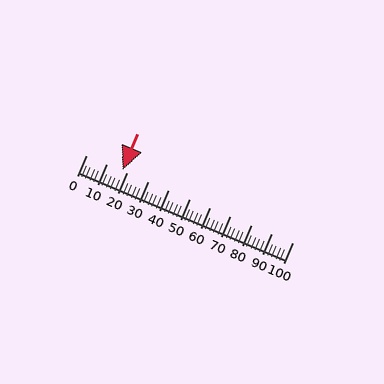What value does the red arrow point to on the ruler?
The red arrow points to approximately 18.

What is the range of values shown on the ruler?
The ruler shows values from 0 to 100.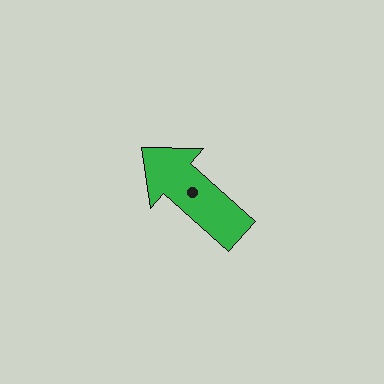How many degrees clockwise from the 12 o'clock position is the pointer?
Approximately 312 degrees.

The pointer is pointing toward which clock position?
Roughly 10 o'clock.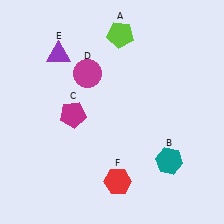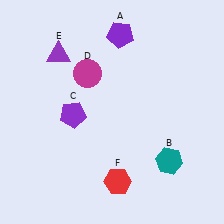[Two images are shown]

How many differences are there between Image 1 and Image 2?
There are 2 differences between the two images.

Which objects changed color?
A changed from lime to purple. C changed from magenta to purple.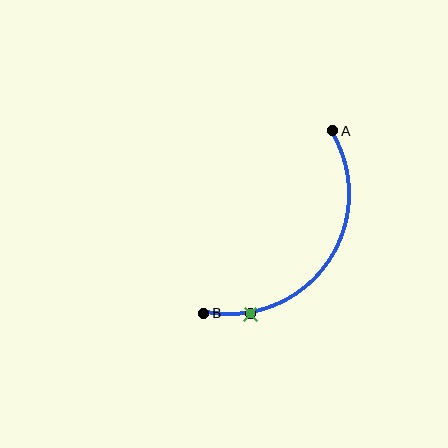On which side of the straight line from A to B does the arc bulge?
The arc bulges below and to the right of the straight line connecting A and B.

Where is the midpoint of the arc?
The arc midpoint is the point on the curve farthest from the straight line joining A and B. It sits below and to the right of that line.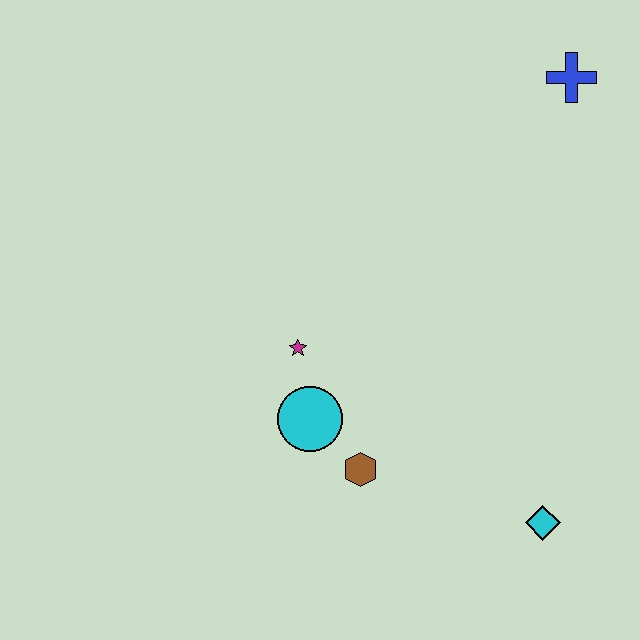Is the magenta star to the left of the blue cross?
Yes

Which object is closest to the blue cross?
The magenta star is closest to the blue cross.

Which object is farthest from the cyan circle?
The blue cross is farthest from the cyan circle.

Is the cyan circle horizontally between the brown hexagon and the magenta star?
Yes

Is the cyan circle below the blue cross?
Yes